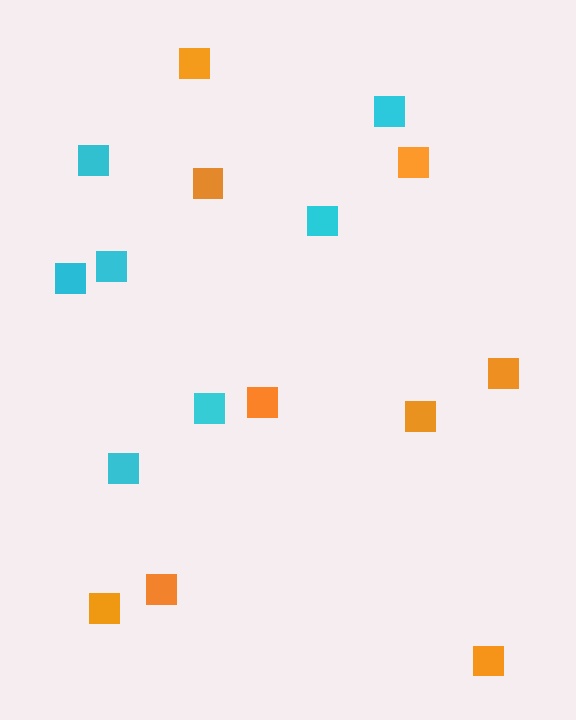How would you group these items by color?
There are 2 groups: one group of orange squares (9) and one group of cyan squares (7).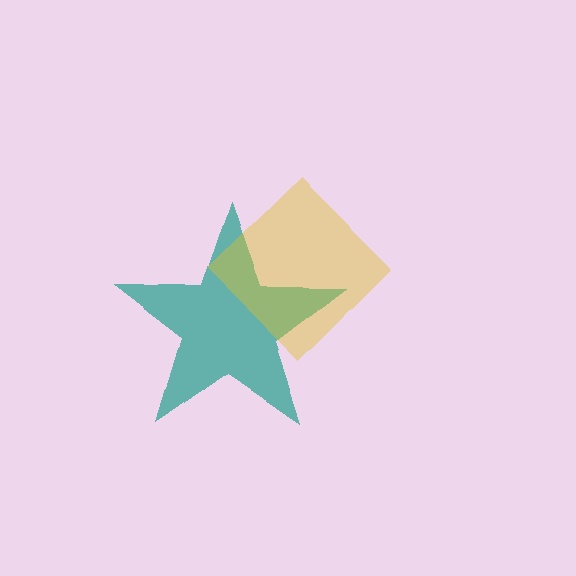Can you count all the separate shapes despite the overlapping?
Yes, there are 2 separate shapes.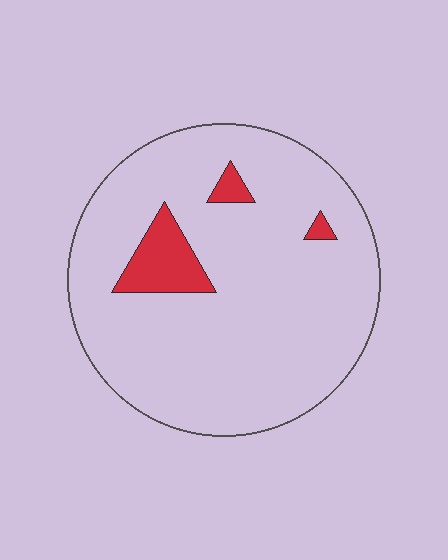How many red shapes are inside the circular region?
3.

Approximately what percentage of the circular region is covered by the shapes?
Approximately 10%.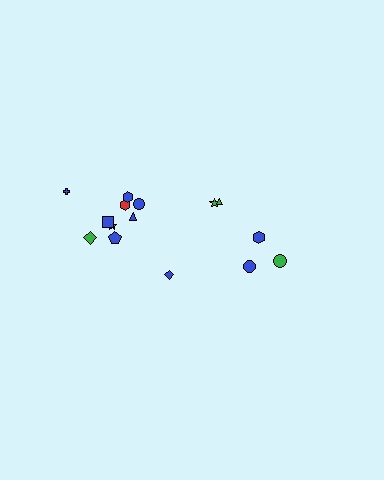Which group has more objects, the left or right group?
The left group.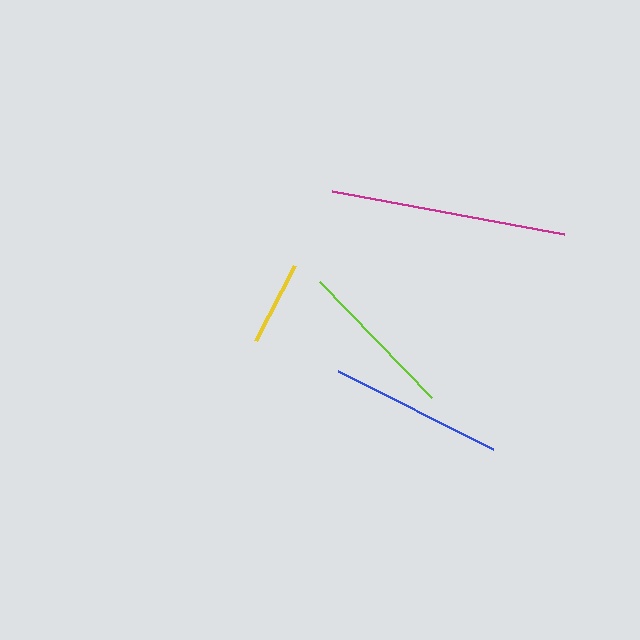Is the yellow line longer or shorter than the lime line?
The lime line is longer than the yellow line.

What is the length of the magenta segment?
The magenta segment is approximately 236 pixels long.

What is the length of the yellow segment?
The yellow segment is approximately 84 pixels long.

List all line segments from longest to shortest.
From longest to shortest: magenta, blue, lime, yellow.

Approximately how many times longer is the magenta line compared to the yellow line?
The magenta line is approximately 2.8 times the length of the yellow line.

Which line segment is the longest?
The magenta line is the longest at approximately 236 pixels.